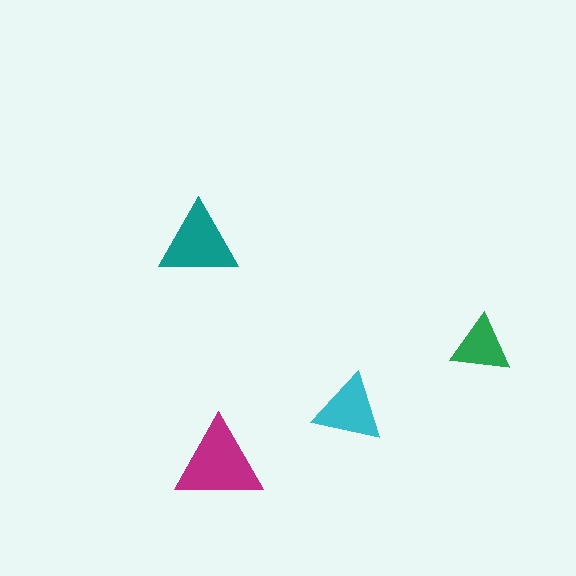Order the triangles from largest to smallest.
the magenta one, the teal one, the cyan one, the green one.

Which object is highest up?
The teal triangle is topmost.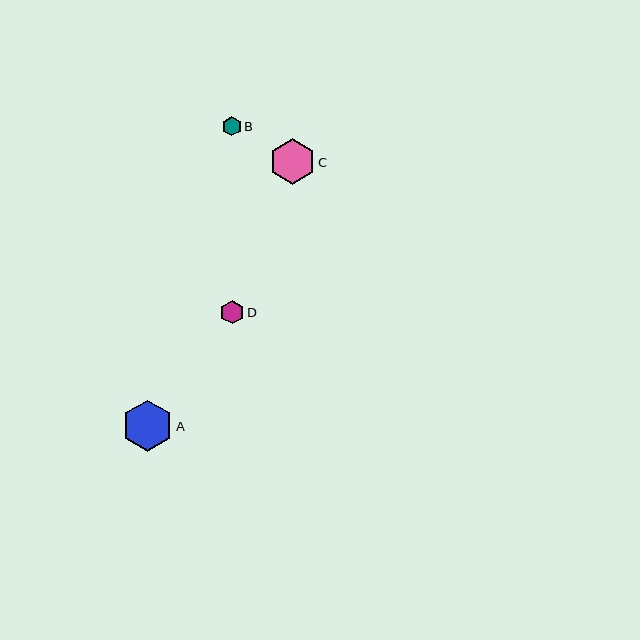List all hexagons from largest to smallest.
From largest to smallest: A, C, D, B.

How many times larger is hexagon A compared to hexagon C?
Hexagon A is approximately 1.1 times the size of hexagon C.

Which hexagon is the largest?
Hexagon A is the largest with a size of approximately 51 pixels.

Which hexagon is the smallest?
Hexagon B is the smallest with a size of approximately 19 pixels.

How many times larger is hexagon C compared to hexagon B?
Hexagon C is approximately 2.4 times the size of hexagon B.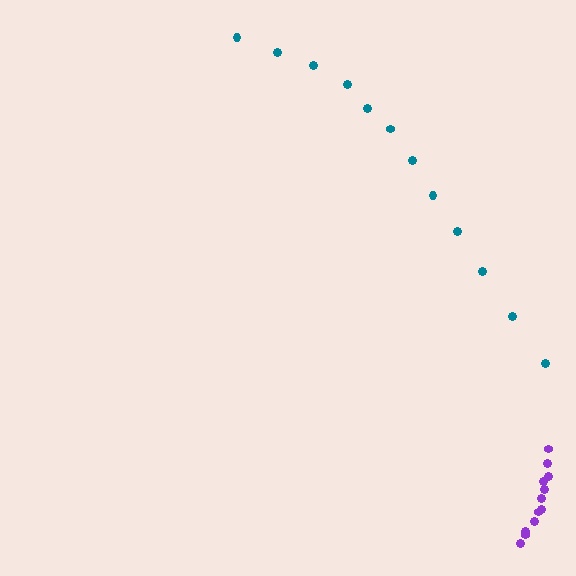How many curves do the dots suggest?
There are 2 distinct paths.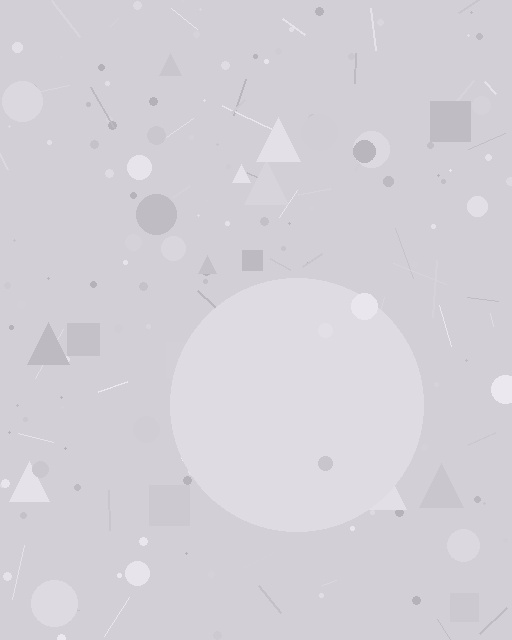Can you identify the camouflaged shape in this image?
The camouflaged shape is a circle.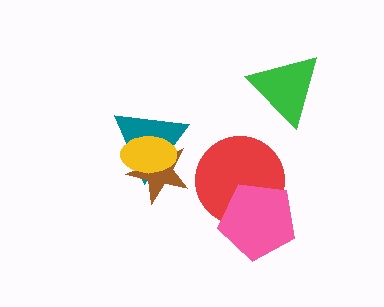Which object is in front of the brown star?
The yellow ellipse is in front of the brown star.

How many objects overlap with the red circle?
1 object overlaps with the red circle.